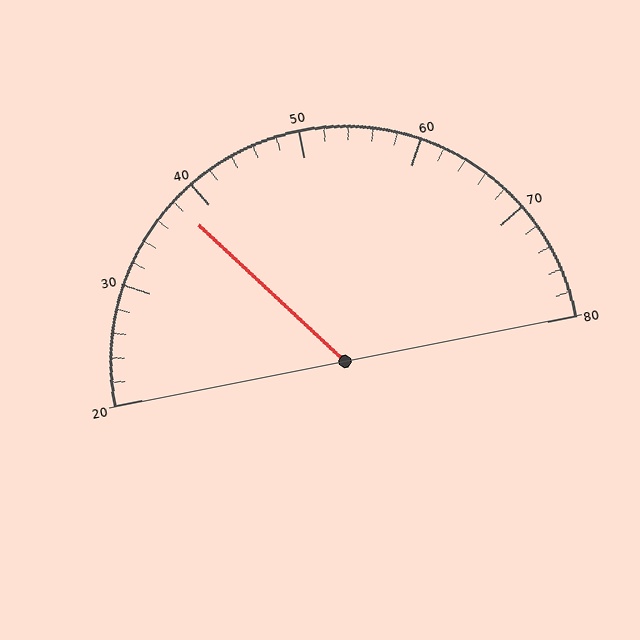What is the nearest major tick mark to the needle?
The nearest major tick mark is 40.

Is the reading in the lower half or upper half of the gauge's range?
The reading is in the lower half of the range (20 to 80).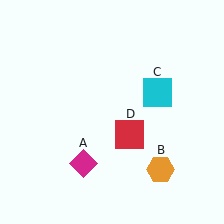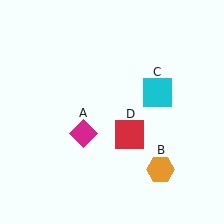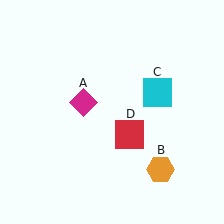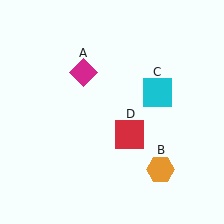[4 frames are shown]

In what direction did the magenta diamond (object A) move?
The magenta diamond (object A) moved up.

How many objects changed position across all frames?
1 object changed position: magenta diamond (object A).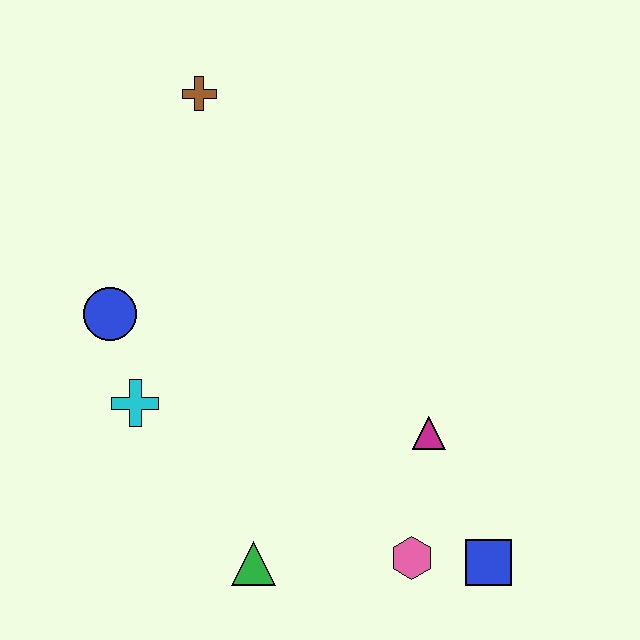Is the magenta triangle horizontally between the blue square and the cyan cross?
Yes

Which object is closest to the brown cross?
The blue circle is closest to the brown cross.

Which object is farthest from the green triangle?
The brown cross is farthest from the green triangle.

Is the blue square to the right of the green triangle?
Yes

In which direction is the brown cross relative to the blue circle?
The brown cross is above the blue circle.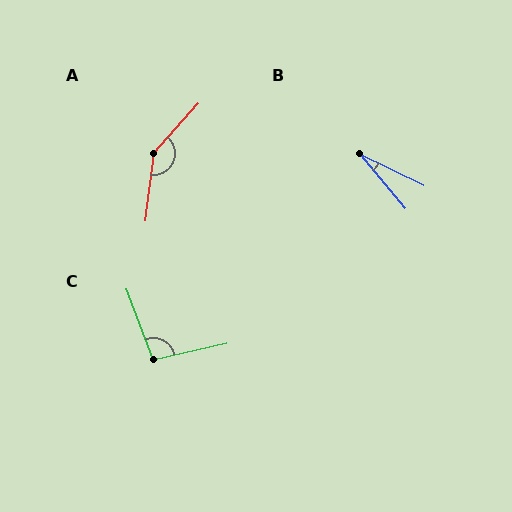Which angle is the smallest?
B, at approximately 24 degrees.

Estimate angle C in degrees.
Approximately 98 degrees.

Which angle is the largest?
A, at approximately 146 degrees.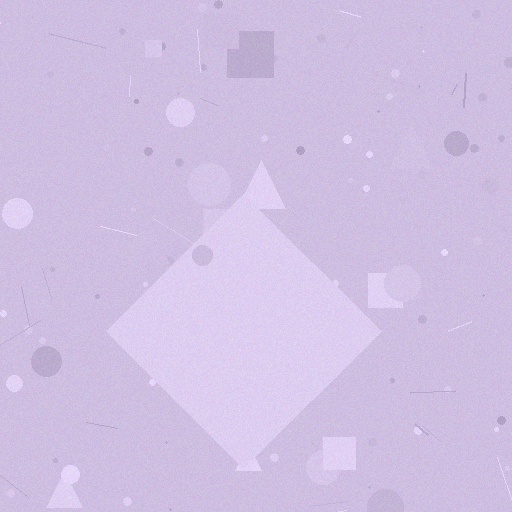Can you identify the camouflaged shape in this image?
The camouflaged shape is a diamond.